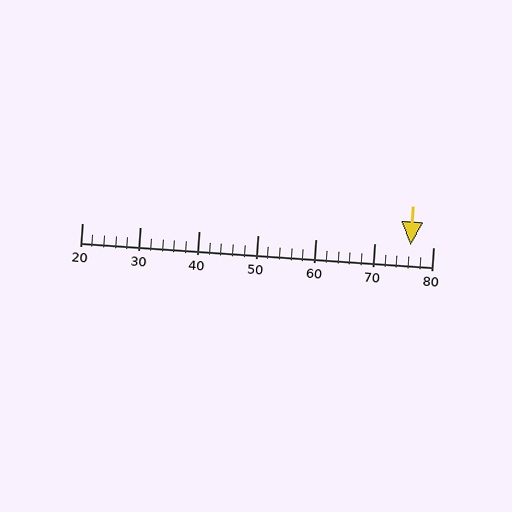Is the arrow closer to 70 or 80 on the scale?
The arrow is closer to 80.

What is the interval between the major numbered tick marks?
The major tick marks are spaced 10 units apart.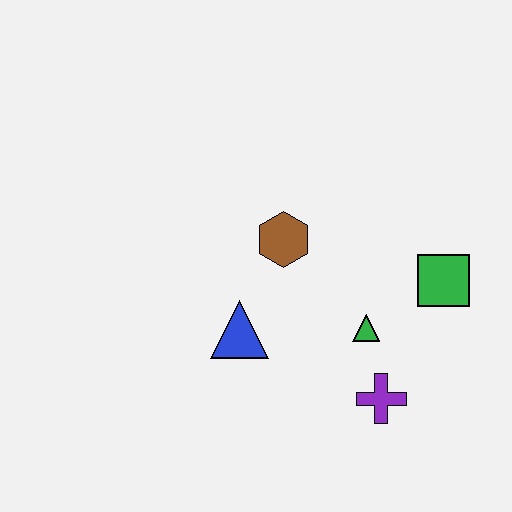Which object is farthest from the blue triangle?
The green square is farthest from the blue triangle.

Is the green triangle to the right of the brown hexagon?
Yes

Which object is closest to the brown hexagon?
The blue triangle is closest to the brown hexagon.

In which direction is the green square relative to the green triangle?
The green square is to the right of the green triangle.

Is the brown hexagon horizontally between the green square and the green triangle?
No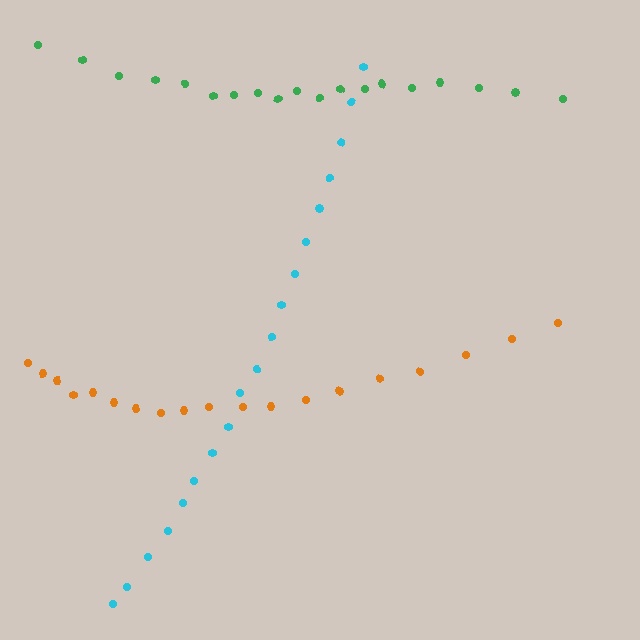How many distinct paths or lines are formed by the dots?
There are 3 distinct paths.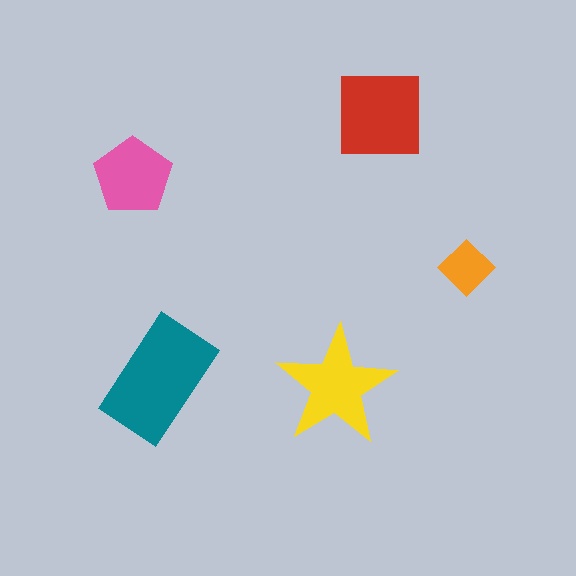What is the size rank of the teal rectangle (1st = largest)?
1st.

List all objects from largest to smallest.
The teal rectangle, the red square, the yellow star, the pink pentagon, the orange diamond.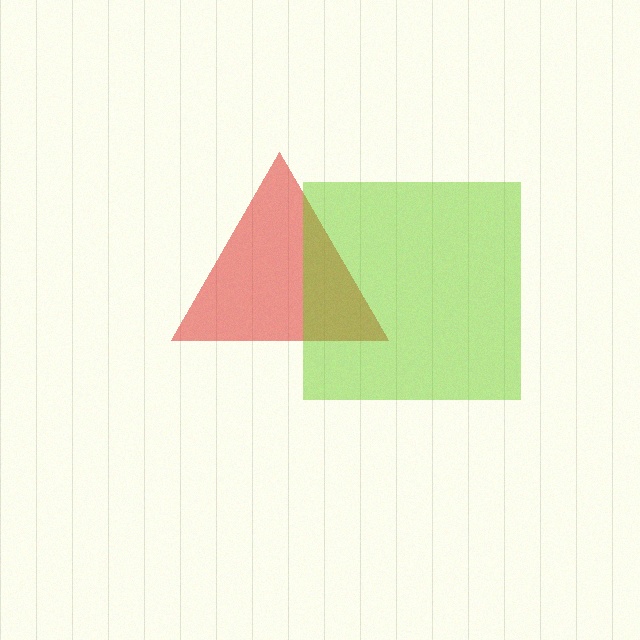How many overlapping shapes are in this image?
There are 2 overlapping shapes in the image.